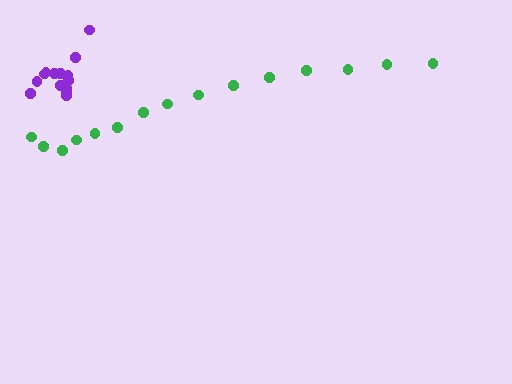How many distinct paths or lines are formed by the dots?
There are 2 distinct paths.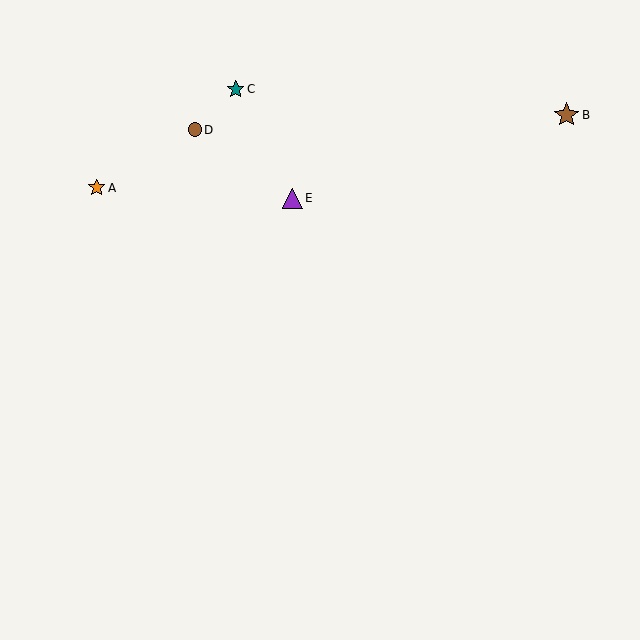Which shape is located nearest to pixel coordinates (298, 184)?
The purple triangle (labeled E) at (292, 198) is nearest to that location.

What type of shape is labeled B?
Shape B is a brown star.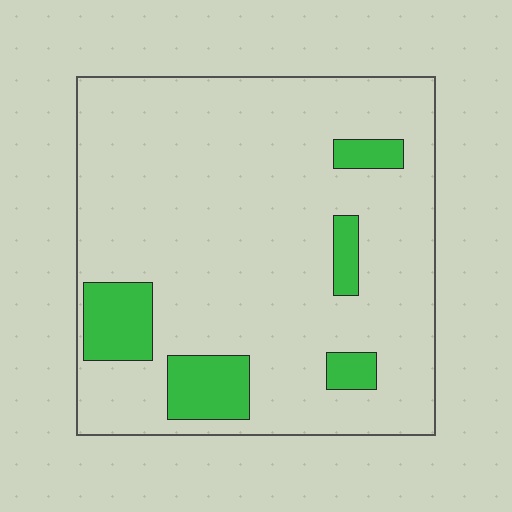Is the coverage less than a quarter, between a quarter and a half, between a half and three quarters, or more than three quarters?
Less than a quarter.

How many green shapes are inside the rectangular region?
5.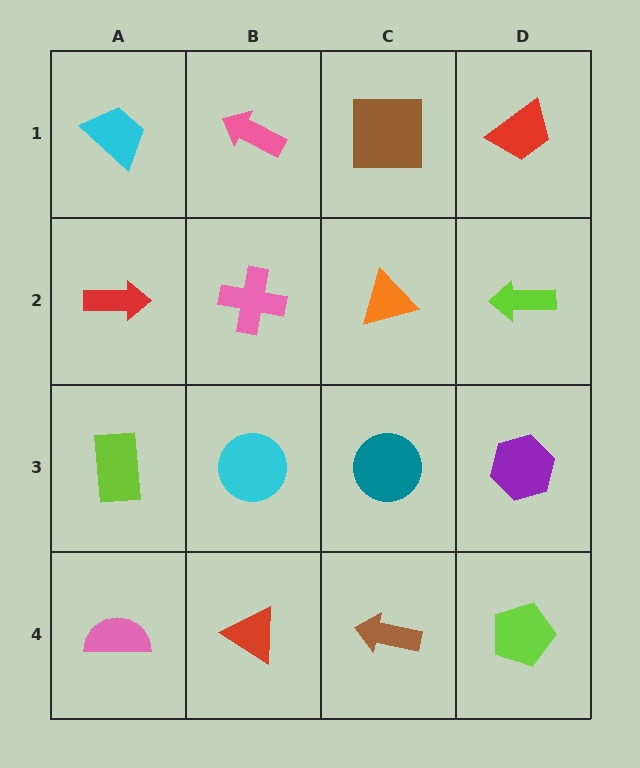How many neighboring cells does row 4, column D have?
2.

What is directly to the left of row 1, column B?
A cyan trapezoid.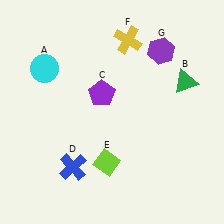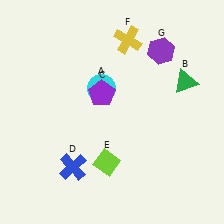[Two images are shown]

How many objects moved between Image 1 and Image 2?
1 object moved between the two images.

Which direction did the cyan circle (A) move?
The cyan circle (A) moved right.